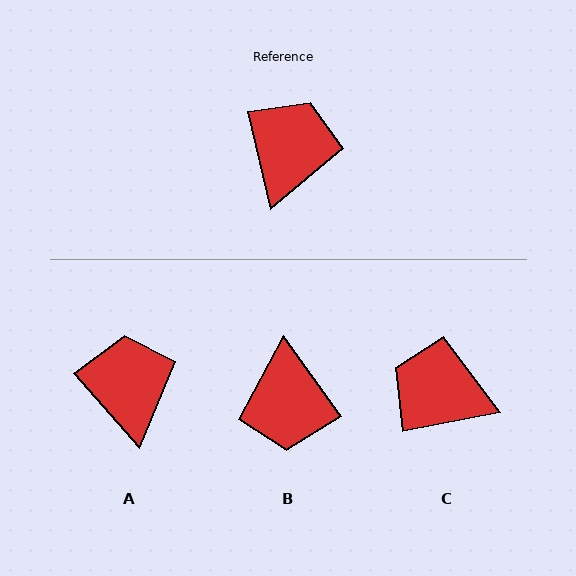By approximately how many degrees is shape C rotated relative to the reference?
Approximately 88 degrees counter-clockwise.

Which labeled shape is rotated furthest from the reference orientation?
B, about 158 degrees away.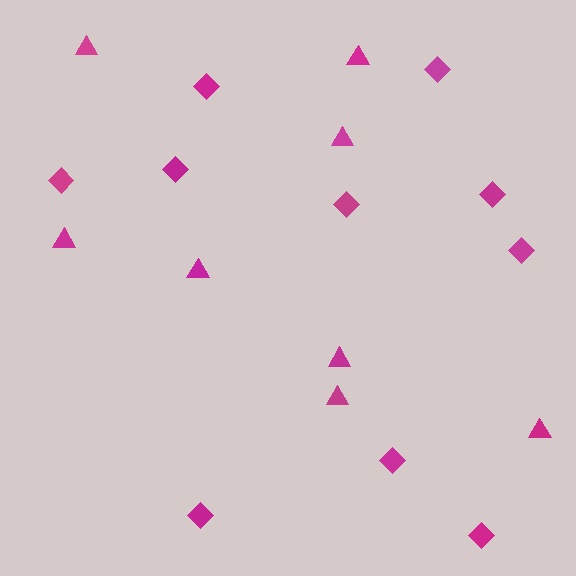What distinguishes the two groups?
There are 2 groups: one group of diamonds (10) and one group of triangles (8).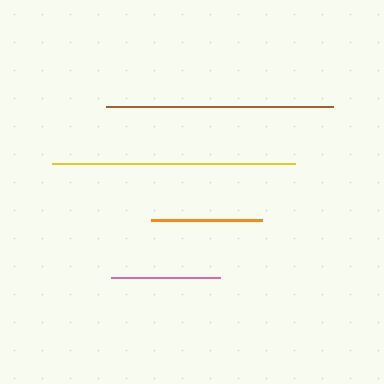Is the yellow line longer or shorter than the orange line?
The yellow line is longer than the orange line.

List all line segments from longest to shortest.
From longest to shortest: yellow, brown, orange, pink.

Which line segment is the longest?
The yellow line is the longest at approximately 243 pixels.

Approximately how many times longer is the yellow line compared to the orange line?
The yellow line is approximately 2.2 times the length of the orange line.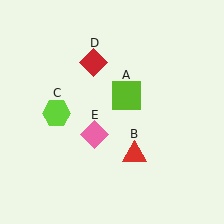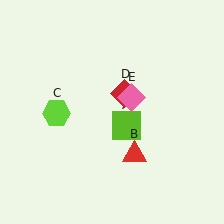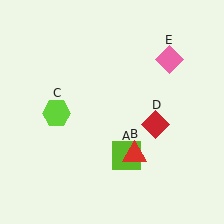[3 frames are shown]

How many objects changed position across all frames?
3 objects changed position: lime square (object A), red diamond (object D), pink diamond (object E).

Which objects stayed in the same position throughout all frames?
Red triangle (object B) and lime hexagon (object C) remained stationary.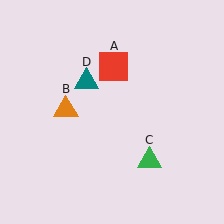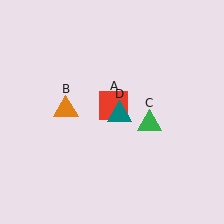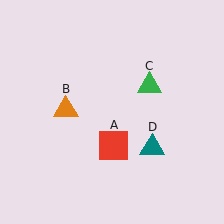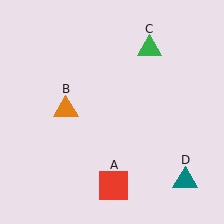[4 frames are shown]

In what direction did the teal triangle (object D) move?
The teal triangle (object D) moved down and to the right.